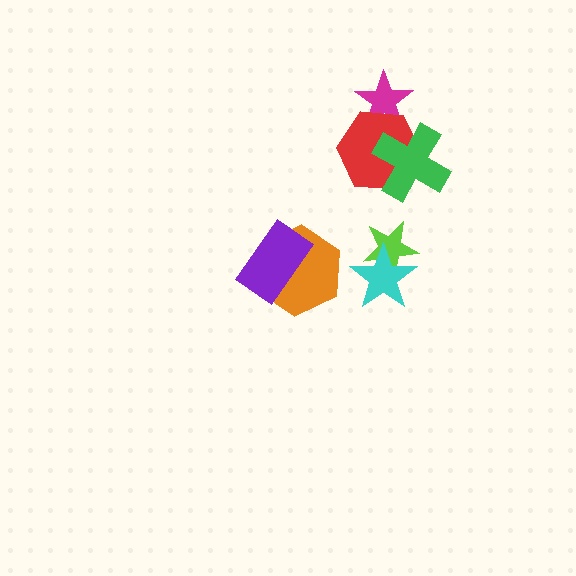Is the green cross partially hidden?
No, no other shape covers it.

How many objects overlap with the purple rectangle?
1 object overlaps with the purple rectangle.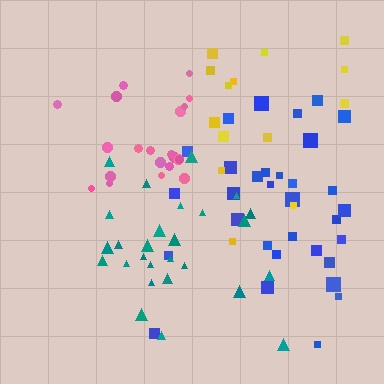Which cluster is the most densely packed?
Pink.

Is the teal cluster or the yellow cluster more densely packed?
Teal.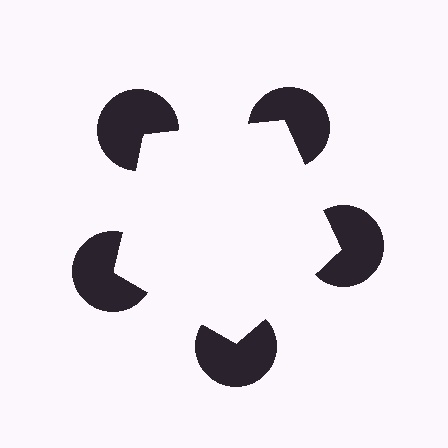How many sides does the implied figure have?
5 sides.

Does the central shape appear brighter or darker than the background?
It typically appears slightly brighter than the background, even though no actual brightness change is drawn.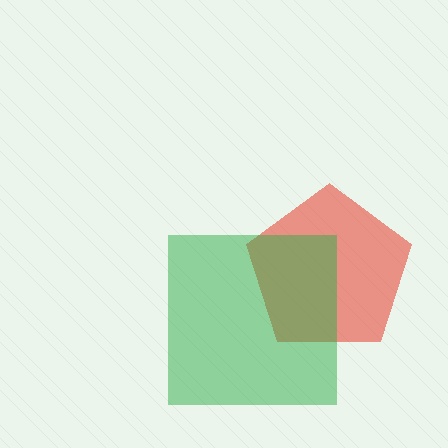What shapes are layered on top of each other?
The layered shapes are: a red pentagon, a green square.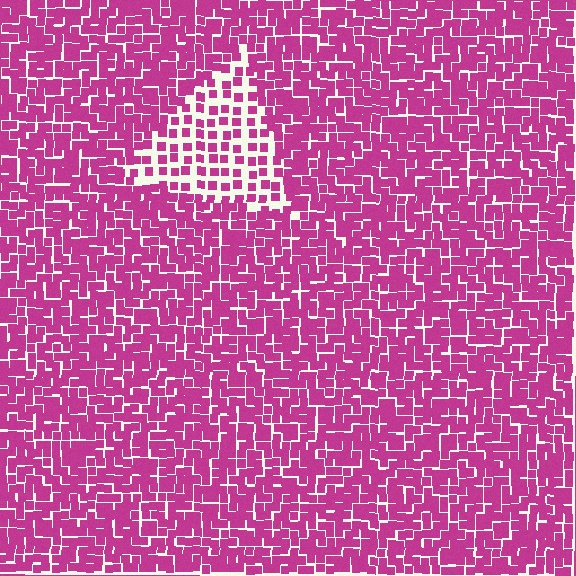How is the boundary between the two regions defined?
The boundary is defined by a change in element density (approximately 2.1x ratio). All elements are the same color, size, and shape.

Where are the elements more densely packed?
The elements are more densely packed outside the triangle boundary.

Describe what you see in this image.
The image contains small magenta elements arranged at two different densities. A triangle-shaped region is visible where the elements are less densely packed than the surrounding area.